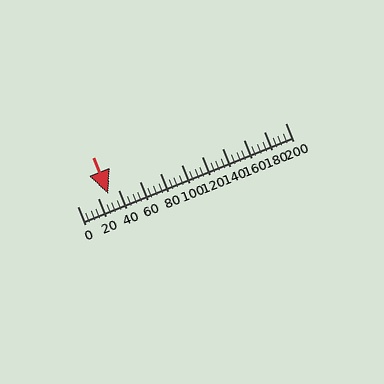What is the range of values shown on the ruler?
The ruler shows values from 0 to 200.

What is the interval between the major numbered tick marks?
The major tick marks are spaced 20 units apart.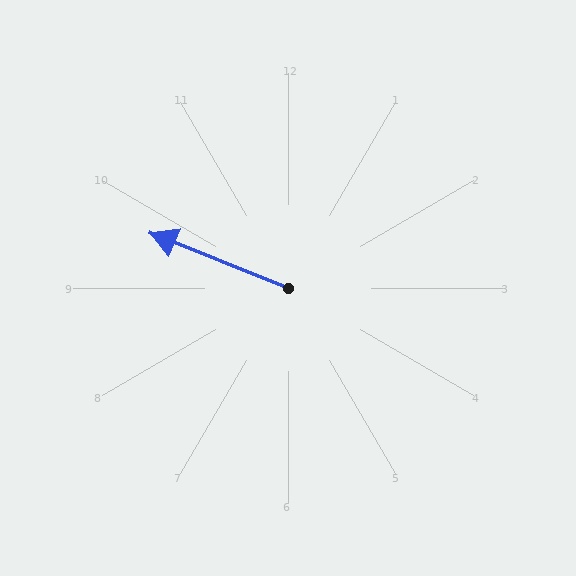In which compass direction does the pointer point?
West.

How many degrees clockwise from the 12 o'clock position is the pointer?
Approximately 292 degrees.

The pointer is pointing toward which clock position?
Roughly 10 o'clock.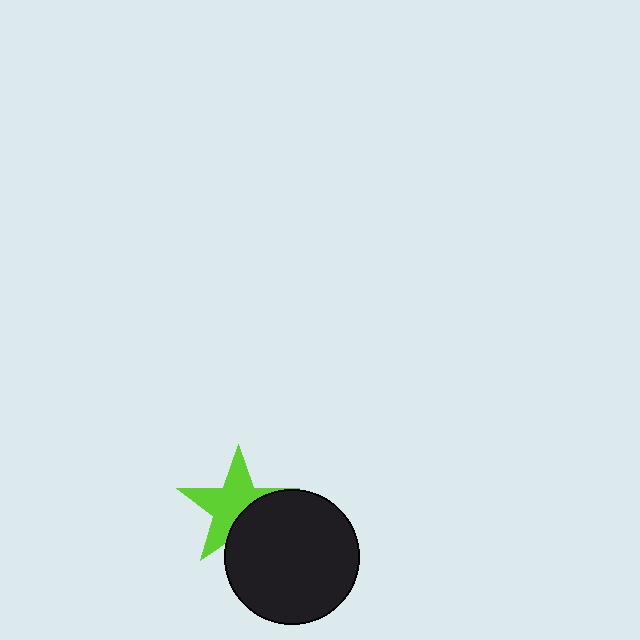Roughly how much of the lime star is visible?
About half of it is visible (roughly 64%).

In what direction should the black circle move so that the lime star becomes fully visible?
The black circle should move toward the lower-right. That is the shortest direction to clear the overlap and leave the lime star fully visible.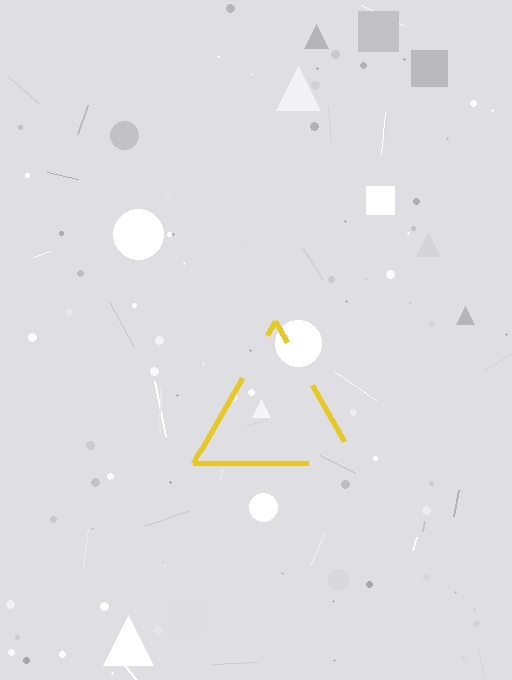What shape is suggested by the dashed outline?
The dashed outline suggests a triangle.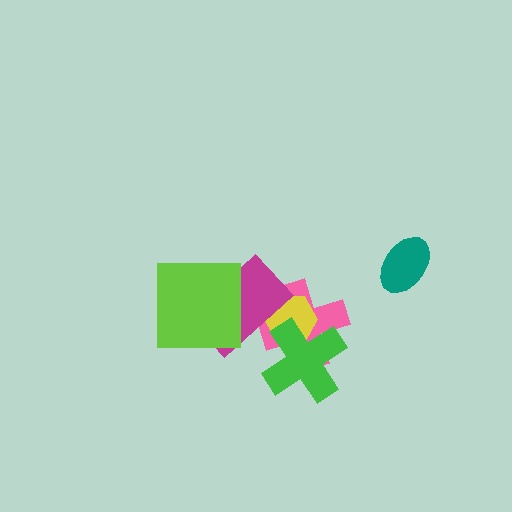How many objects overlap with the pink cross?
3 objects overlap with the pink cross.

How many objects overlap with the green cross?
2 objects overlap with the green cross.